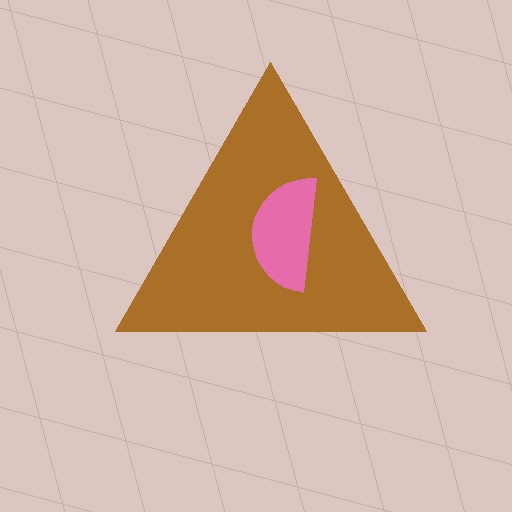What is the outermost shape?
The brown triangle.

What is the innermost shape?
The pink semicircle.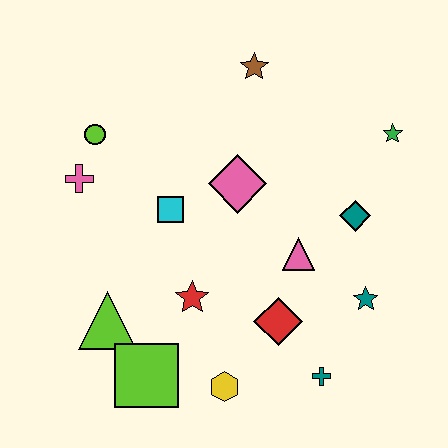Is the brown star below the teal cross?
No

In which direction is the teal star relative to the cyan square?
The teal star is to the right of the cyan square.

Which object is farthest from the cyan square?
The green star is farthest from the cyan square.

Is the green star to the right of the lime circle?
Yes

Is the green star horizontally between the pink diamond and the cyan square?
No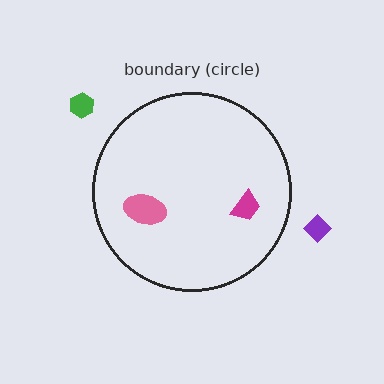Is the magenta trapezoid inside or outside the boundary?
Inside.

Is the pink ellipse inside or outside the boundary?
Inside.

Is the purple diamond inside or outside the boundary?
Outside.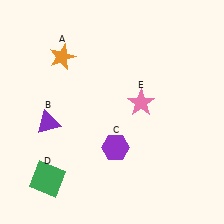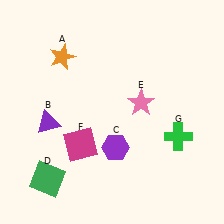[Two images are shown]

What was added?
A magenta square (F), a green cross (G) were added in Image 2.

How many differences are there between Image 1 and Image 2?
There are 2 differences between the two images.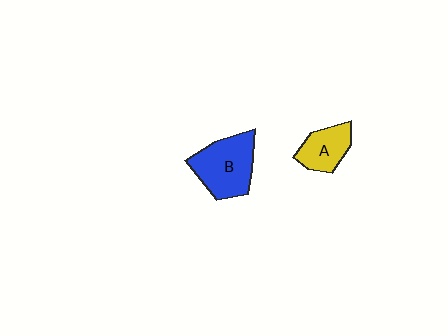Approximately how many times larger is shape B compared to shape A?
Approximately 1.6 times.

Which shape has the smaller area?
Shape A (yellow).